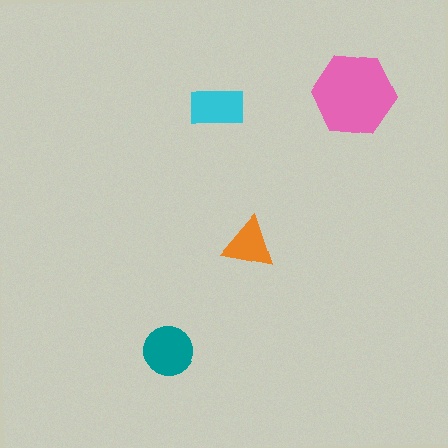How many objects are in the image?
There are 4 objects in the image.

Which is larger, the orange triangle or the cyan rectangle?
The cyan rectangle.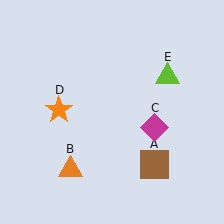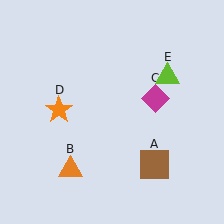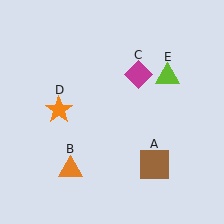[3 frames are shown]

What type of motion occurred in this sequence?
The magenta diamond (object C) rotated counterclockwise around the center of the scene.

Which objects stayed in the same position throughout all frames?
Brown square (object A) and orange triangle (object B) and orange star (object D) and lime triangle (object E) remained stationary.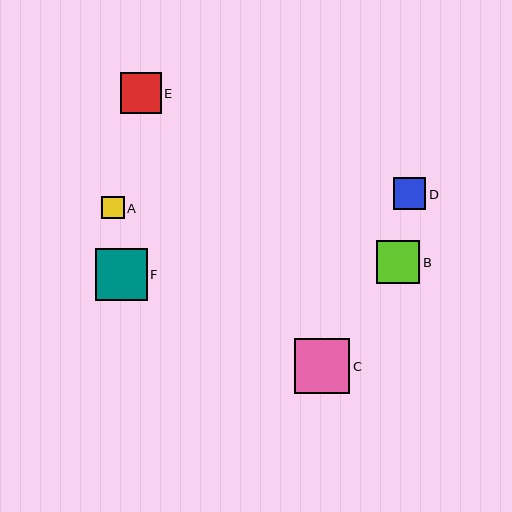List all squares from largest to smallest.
From largest to smallest: C, F, B, E, D, A.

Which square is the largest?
Square C is the largest with a size of approximately 55 pixels.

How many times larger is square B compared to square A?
Square B is approximately 1.9 times the size of square A.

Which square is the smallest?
Square A is the smallest with a size of approximately 22 pixels.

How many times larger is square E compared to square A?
Square E is approximately 1.8 times the size of square A.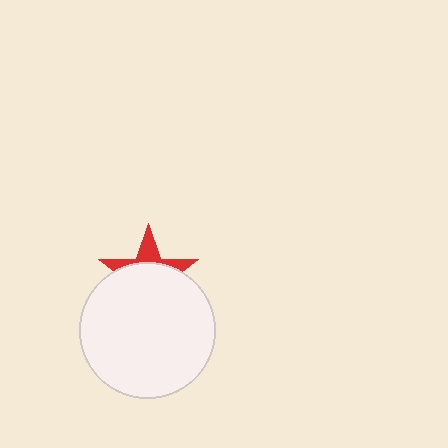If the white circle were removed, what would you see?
You would see the complete red star.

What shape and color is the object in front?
The object in front is a white circle.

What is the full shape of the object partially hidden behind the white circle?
The partially hidden object is a red star.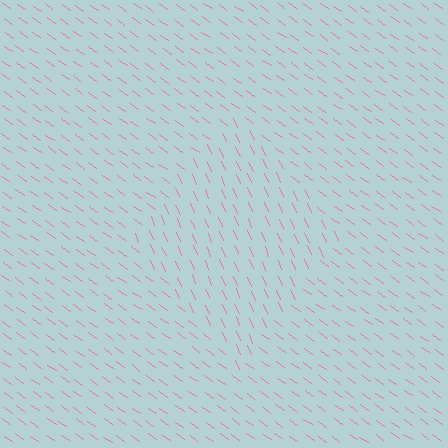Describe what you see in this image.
The image is filled with small pink line segments. A diamond region in the image has lines oriented differently from the surrounding lines, creating a visible texture boundary.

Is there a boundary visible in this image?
Yes, there is a texture boundary formed by a change in line orientation.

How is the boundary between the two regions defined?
The boundary is defined purely by a change in line orientation (approximately 30 degrees difference). All lines are the same color and thickness.